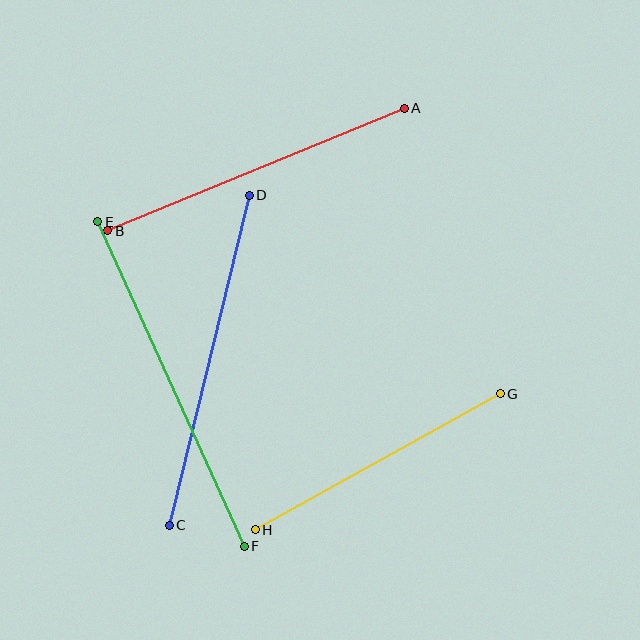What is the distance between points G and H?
The distance is approximately 281 pixels.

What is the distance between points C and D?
The distance is approximately 339 pixels.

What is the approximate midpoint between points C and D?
The midpoint is at approximately (209, 360) pixels.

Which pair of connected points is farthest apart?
Points E and F are farthest apart.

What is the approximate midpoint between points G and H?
The midpoint is at approximately (378, 462) pixels.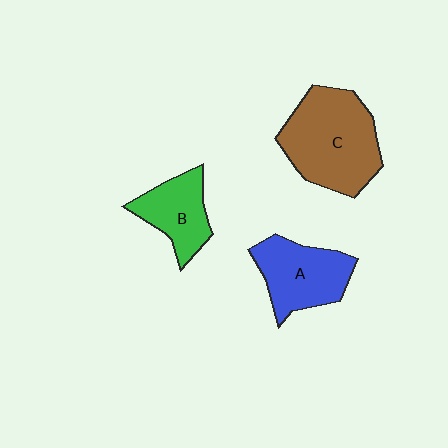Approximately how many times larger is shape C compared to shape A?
Approximately 1.4 times.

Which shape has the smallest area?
Shape B (green).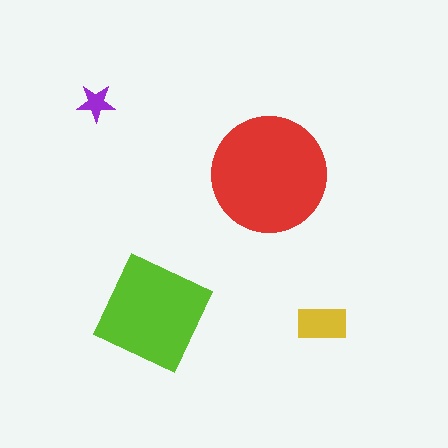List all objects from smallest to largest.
The purple star, the yellow rectangle, the lime square, the red circle.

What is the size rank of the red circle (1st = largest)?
1st.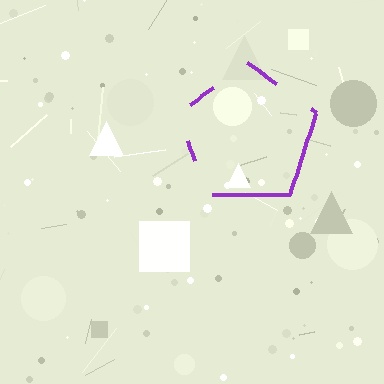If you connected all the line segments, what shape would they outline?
They would outline a pentagon.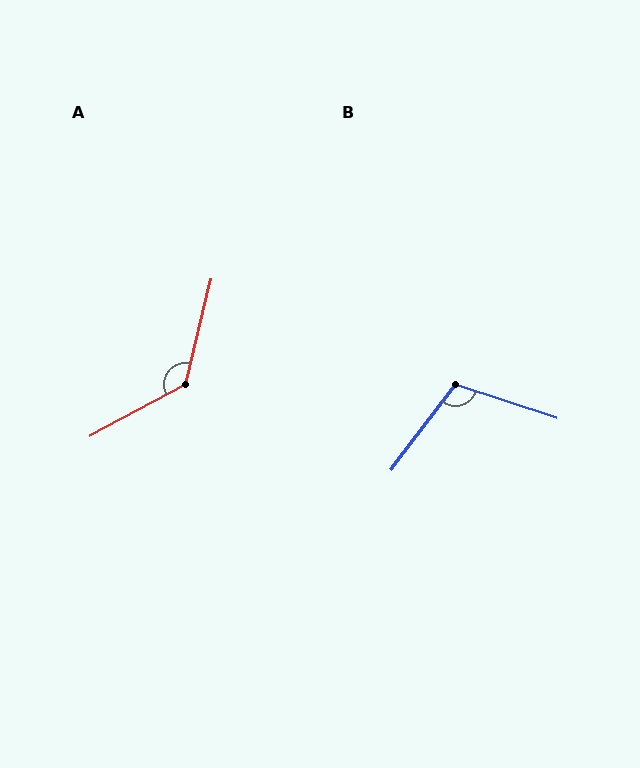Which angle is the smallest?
B, at approximately 109 degrees.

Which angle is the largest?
A, at approximately 132 degrees.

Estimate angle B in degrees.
Approximately 109 degrees.